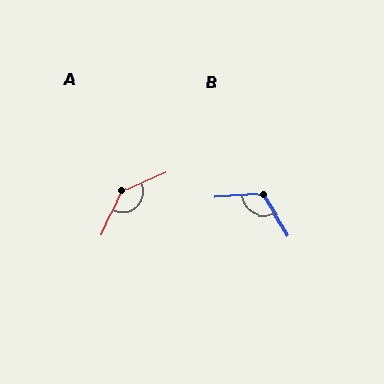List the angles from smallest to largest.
B (117°), A (136°).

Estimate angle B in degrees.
Approximately 117 degrees.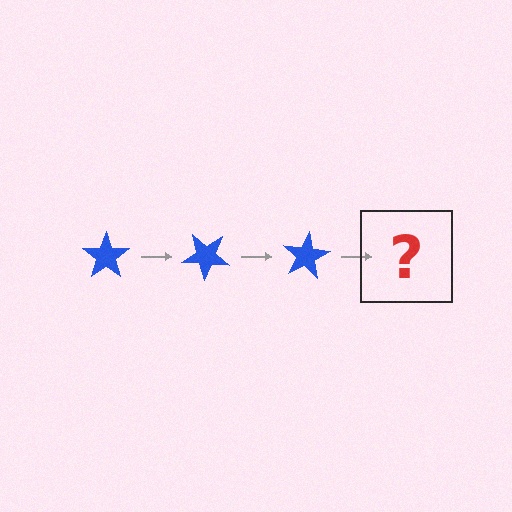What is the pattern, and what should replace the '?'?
The pattern is that the star rotates 40 degrees each step. The '?' should be a blue star rotated 120 degrees.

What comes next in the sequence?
The next element should be a blue star rotated 120 degrees.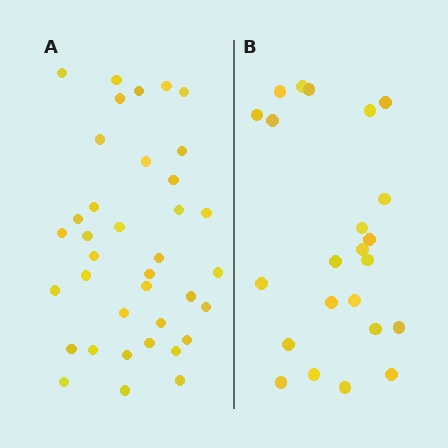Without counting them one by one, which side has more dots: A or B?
Region A (the left region) has more dots.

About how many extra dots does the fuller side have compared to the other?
Region A has approximately 15 more dots than region B.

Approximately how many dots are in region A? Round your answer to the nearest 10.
About 40 dots. (The exact count is 37, which rounds to 40.)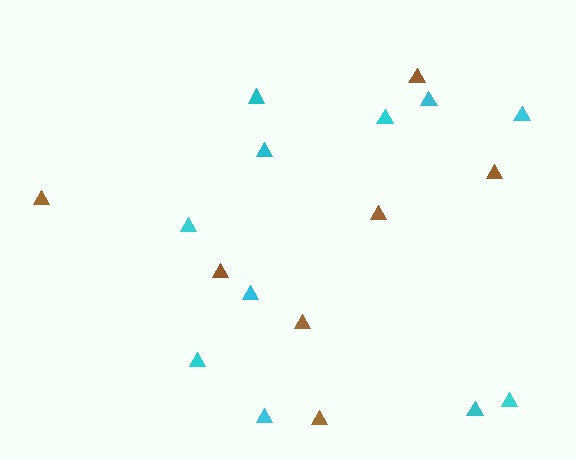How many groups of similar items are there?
There are 2 groups: one group of cyan triangles (11) and one group of brown triangles (7).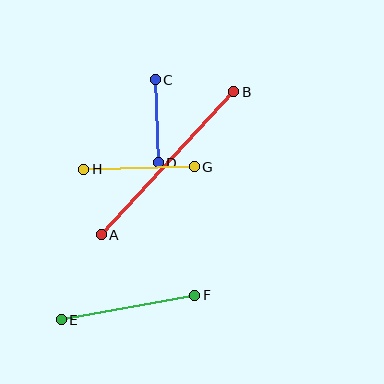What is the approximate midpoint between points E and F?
The midpoint is at approximately (128, 308) pixels.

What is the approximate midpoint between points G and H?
The midpoint is at approximately (139, 168) pixels.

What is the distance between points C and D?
The distance is approximately 83 pixels.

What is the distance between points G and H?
The distance is approximately 111 pixels.